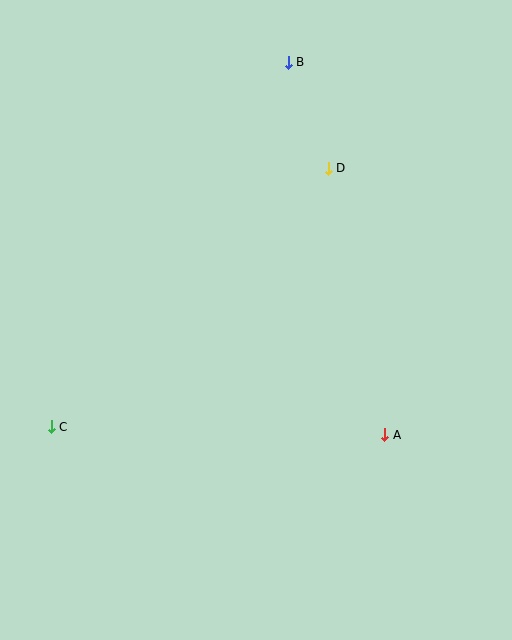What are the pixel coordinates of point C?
Point C is at (51, 427).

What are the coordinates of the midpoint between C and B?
The midpoint between C and B is at (170, 244).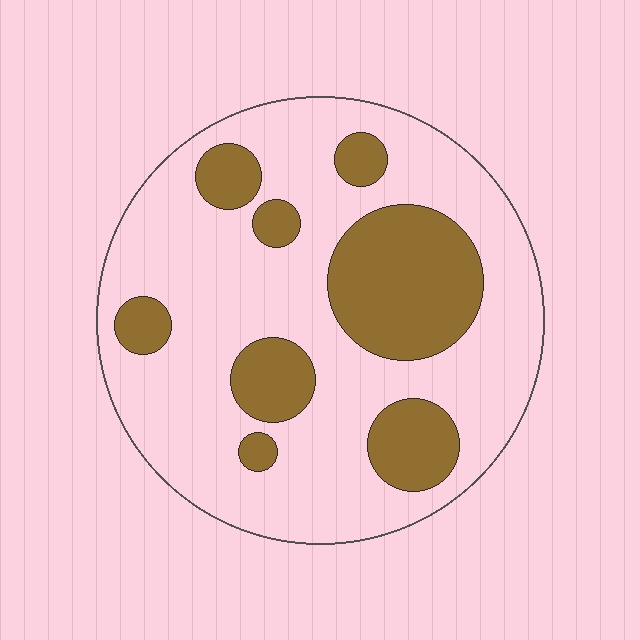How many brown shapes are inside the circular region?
8.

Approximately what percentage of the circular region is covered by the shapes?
Approximately 30%.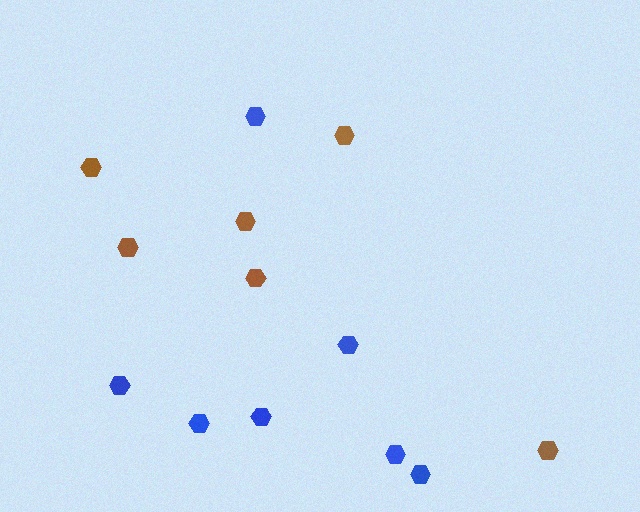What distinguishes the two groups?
There are 2 groups: one group of blue hexagons (7) and one group of brown hexagons (6).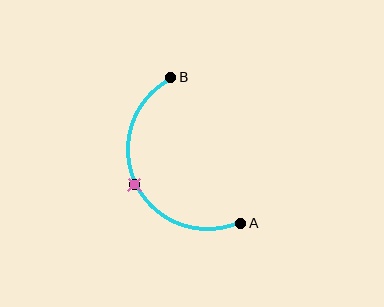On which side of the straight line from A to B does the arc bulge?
The arc bulges to the left of the straight line connecting A and B.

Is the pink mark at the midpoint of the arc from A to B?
Yes. The pink mark lies on the arc at equal arc-length from both A and B — it is the arc midpoint.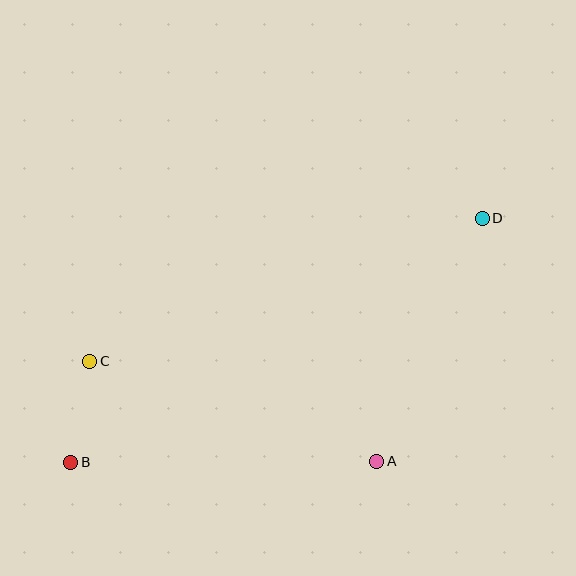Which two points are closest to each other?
Points B and C are closest to each other.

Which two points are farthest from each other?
Points B and D are farthest from each other.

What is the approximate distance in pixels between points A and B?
The distance between A and B is approximately 306 pixels.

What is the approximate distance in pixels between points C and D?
The distance between C and D is approximately 418 pixels.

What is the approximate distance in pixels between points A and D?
The distance between A and D is approximately 265 pixels.